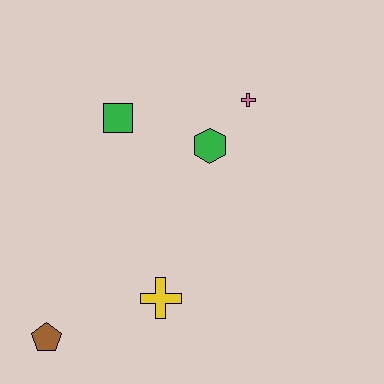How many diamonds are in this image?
There are no diamonds.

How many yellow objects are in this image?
There is 1 yellow object.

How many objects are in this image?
There are 5 objects.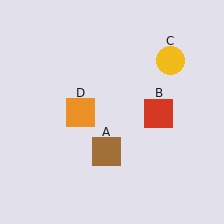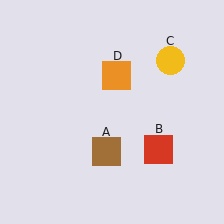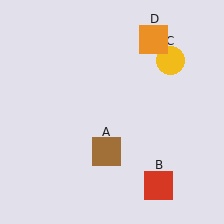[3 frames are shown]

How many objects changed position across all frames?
2 objects changed position: red square (object B), orange square (object D).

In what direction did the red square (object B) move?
The red square (object B) moved down.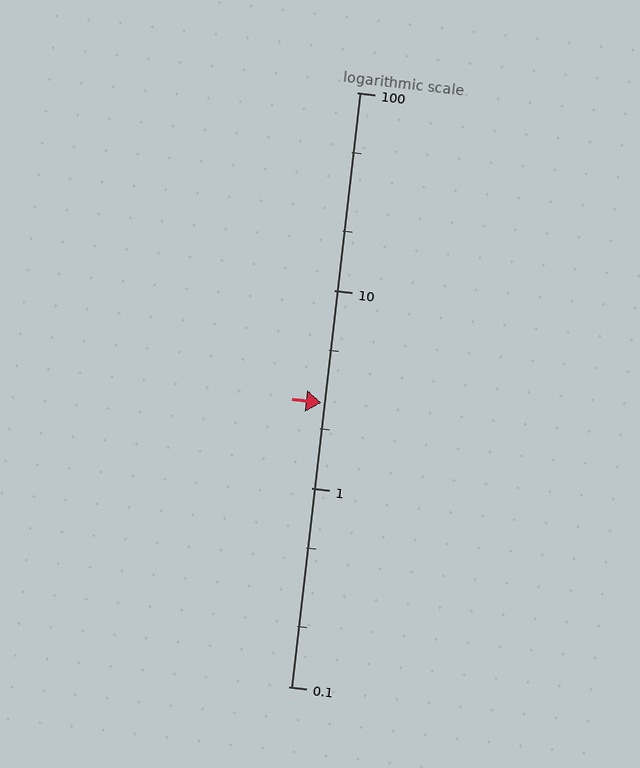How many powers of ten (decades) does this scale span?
The scale spans 3 decades, from 0.1 to 100.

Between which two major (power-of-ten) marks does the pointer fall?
The pointer is between 1 and 10.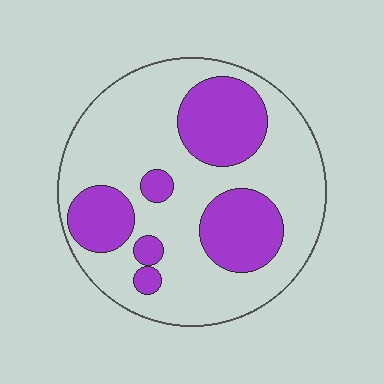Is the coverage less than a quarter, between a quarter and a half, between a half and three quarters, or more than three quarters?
Between a quarter and a half.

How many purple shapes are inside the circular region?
6.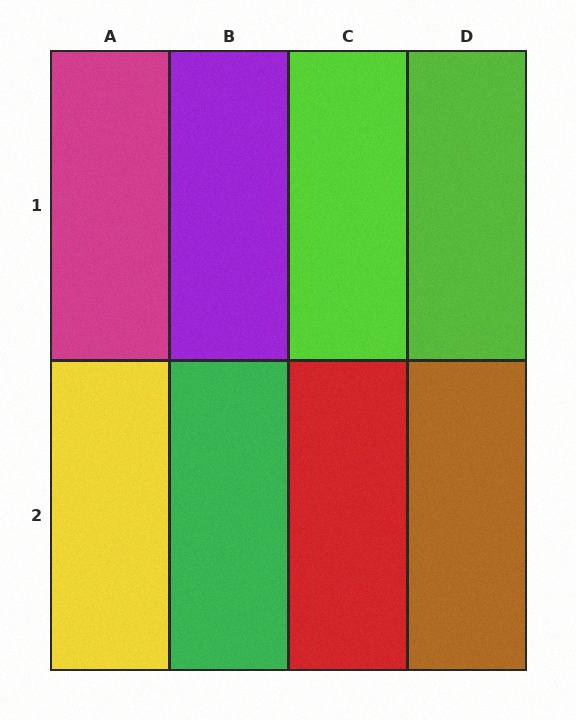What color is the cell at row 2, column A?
Yellow.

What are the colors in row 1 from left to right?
Magenta, purple, lime, lime.